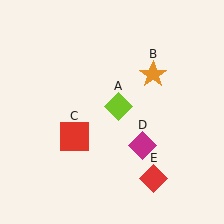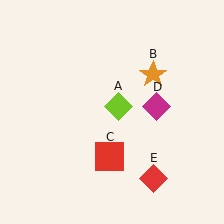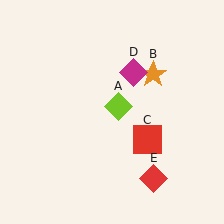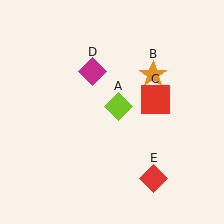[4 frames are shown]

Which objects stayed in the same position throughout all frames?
Lime diamond (object A) and orange star (object B) and red diamond (object E) remained stationary.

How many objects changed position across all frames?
2 objects changed position: red square (object C), magenta diamond (object D).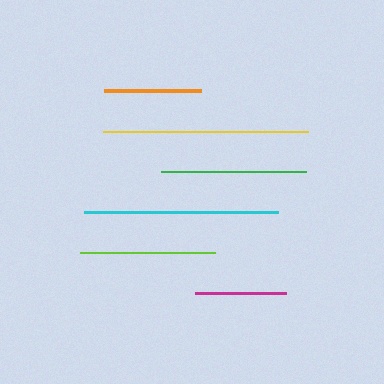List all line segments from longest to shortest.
From longest to shortest: yellow, cyan, green, lime, orange, magenta.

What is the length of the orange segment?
The orange segment is approximately 97 pixels long.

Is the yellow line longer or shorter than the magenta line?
The yellow line is longer than the magenta line.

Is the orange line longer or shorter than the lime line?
The lime line is longer than the orange line.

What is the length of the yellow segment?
The yellow segment is approximately 206 pixels long.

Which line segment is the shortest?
The magenta line is the shortest at approximately 91 pixels.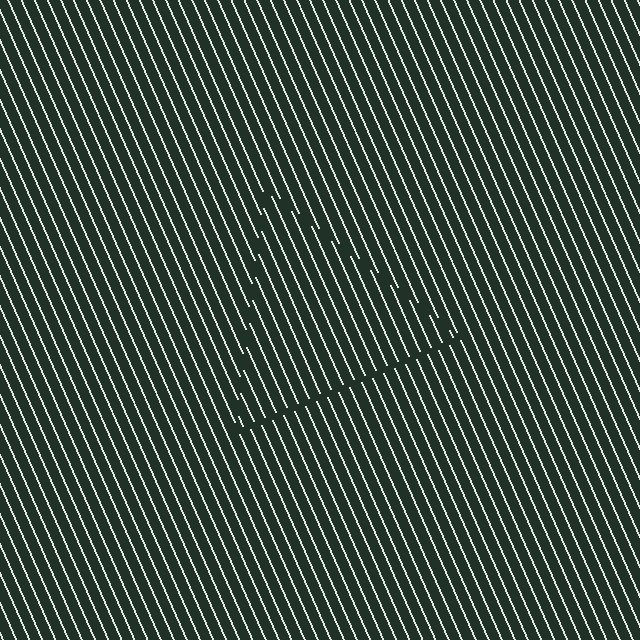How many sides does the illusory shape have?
3 sides — the line-ends trace a triangle.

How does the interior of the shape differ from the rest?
The interior of the shape contains the same grating, shifted by half a period — the contour is defined by the phase discontinuity where line-ends from the inner and outer gratings abut.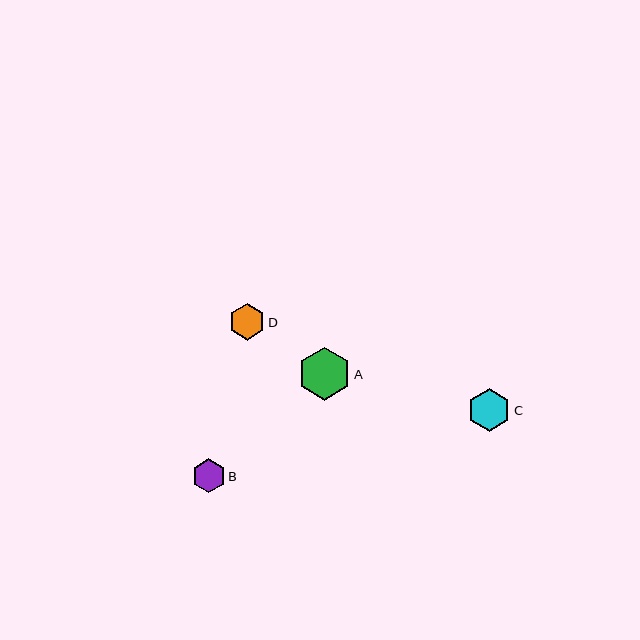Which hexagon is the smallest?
Hexagon B is the smallest with a size of approximately 33 pixels.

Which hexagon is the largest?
Hexagon A is the largest with a size of approximately 52 pixels.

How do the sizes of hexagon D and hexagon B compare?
Hexagon D and hexagon B are approximately the same size.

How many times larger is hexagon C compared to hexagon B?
Hexagon C is approximately 1.3 times the size of hexagon B.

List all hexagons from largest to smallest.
From largest to smallest: A, C, D, B.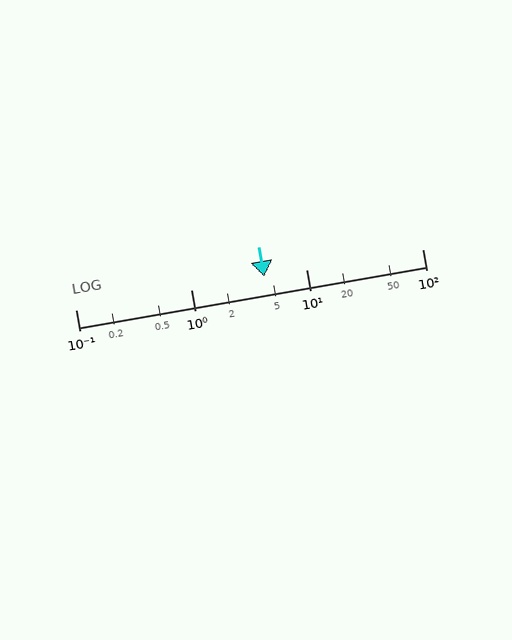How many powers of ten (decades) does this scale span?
The scale spans 3 decades, from 0.1 to 100.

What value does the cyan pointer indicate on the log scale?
The pointer indicates approximately 4.3.